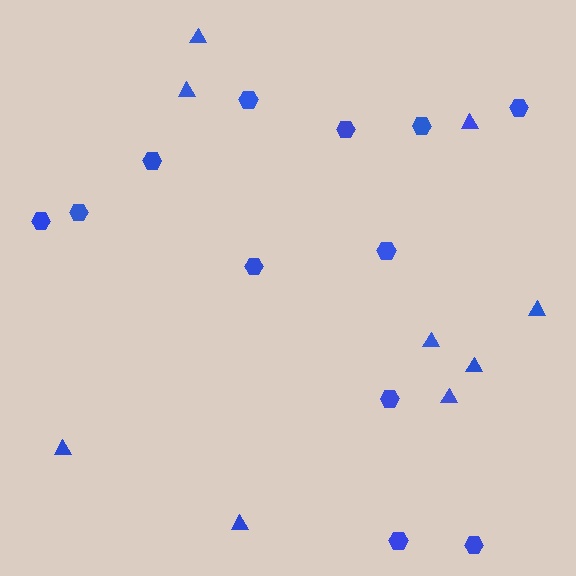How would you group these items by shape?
There are 2 groups: one group of hexagons (12) and one group of triangles (9).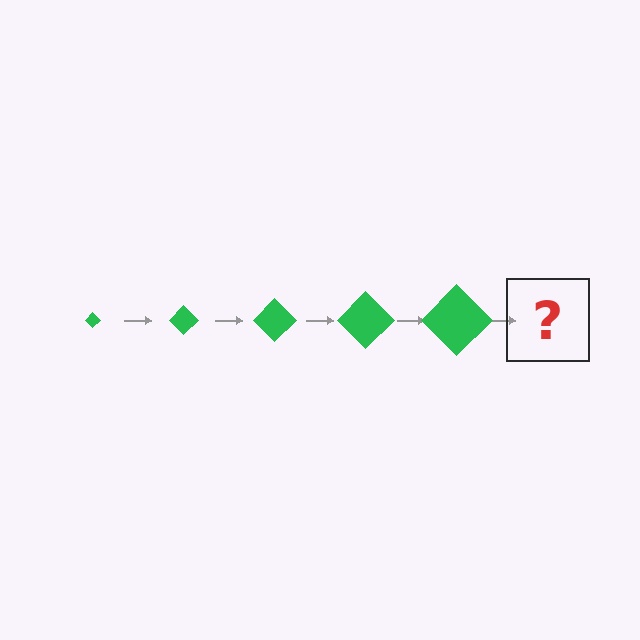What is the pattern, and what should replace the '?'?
The pattern is that the diamond gets progressively larger each step. The '?' should be a green diamond, larger than the previous one.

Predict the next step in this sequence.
The next step is a green diamond, larger than the previous one.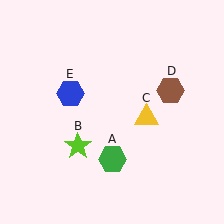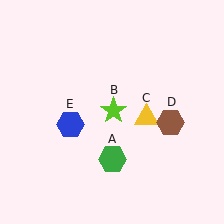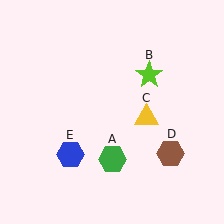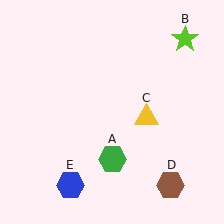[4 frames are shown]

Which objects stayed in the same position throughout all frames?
Green hexagon (object A) and yellow triangle (object C) remained stationary.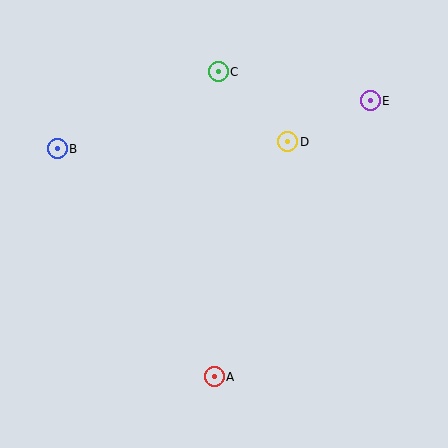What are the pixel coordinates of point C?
Point C is at (218, 72).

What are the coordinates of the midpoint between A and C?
The midpoint between A and C is at (216, 224).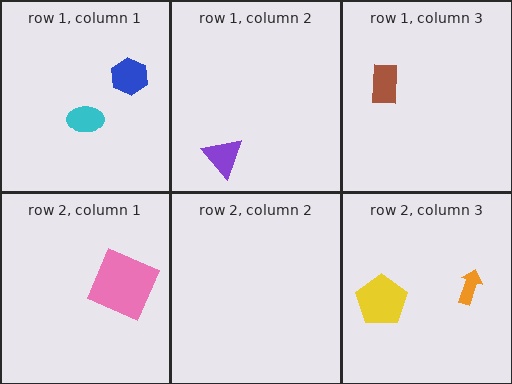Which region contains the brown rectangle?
The row 1, column 3 region.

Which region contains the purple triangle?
The row 1, column 2 region.